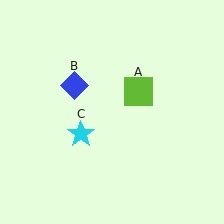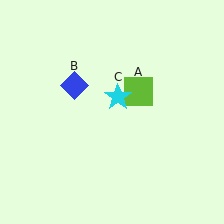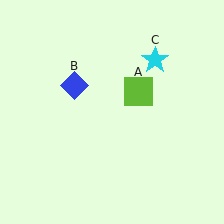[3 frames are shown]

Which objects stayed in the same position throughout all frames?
Lime square (object A) and blue diamond (object B) remained stationary.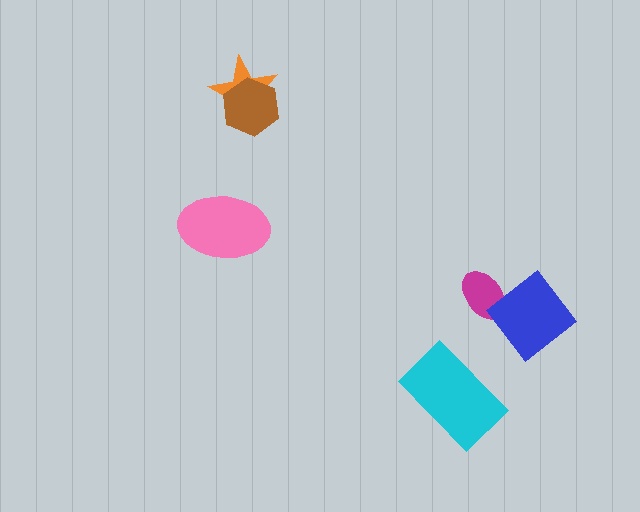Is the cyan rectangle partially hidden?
No, no other shape covers it.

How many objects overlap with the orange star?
1 object overlaps with the orange star.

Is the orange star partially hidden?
Yes, it is partially covered by another shape.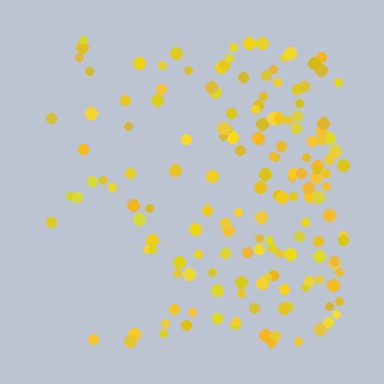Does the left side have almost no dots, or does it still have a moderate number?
Still a moderate number, just noticeably fewer than the right.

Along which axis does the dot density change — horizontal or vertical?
Horizontal.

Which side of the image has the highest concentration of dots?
The right.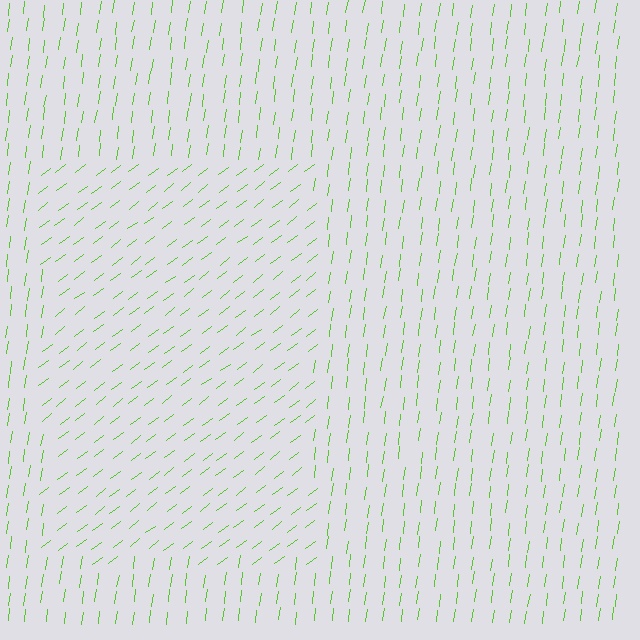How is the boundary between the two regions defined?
The boundary is defined purely by a change in line orientation (approximately 45 degrees difference). All lines are the same color and thickness.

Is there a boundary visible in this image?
Yes, there is a texture boundary formed by a change in line orientation.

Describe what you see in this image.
The image is filled with small lime line segments. A rectangle region in the image has lines oriented differently from the surrounding lines, creating a visible texture boundary.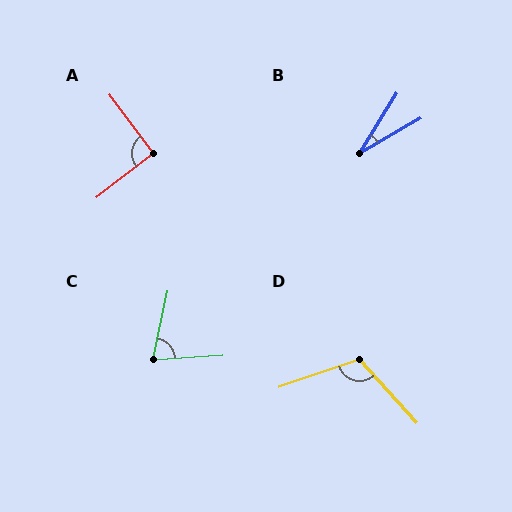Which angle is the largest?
D, at approximately 113 degrees.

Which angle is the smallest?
B, at approximately 29 degrees.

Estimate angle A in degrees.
Approximately 91 degrees.